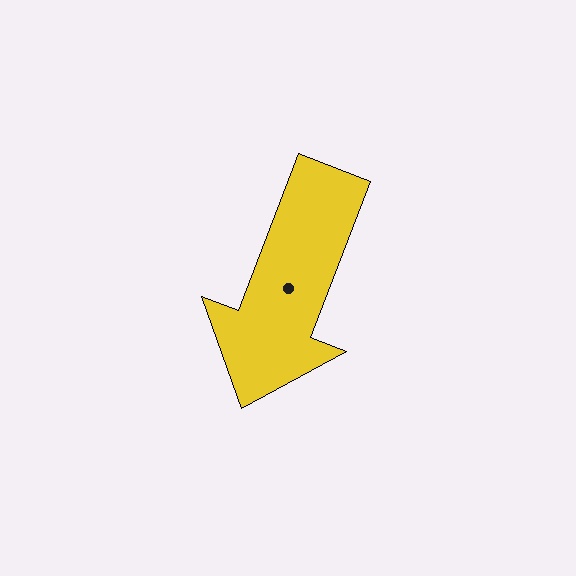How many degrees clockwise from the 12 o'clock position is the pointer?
Approximately 201 degrees.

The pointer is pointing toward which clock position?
Roughly 7 o'clock.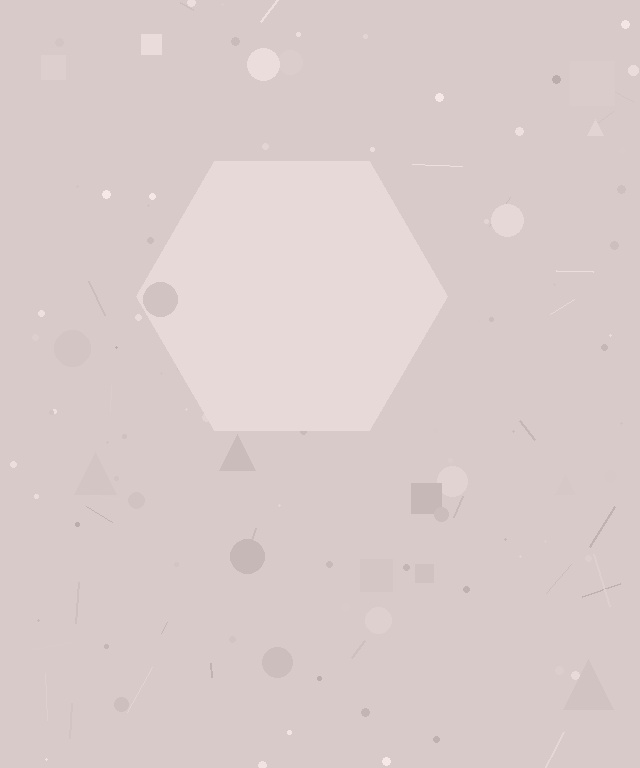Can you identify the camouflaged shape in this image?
The camouflaged shape is a hexagon.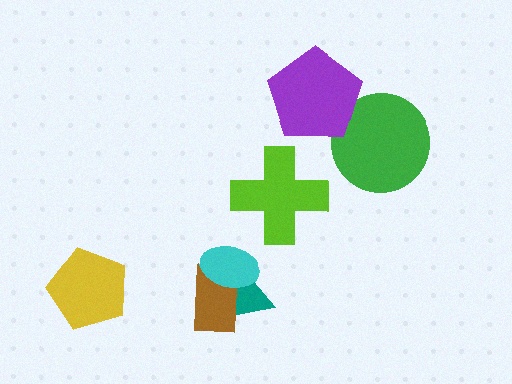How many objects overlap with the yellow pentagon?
0 objects overlap with the yellow pentagon.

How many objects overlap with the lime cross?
0 objects overlap with the lime cross.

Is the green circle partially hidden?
Yes, it is partially covered by another shape.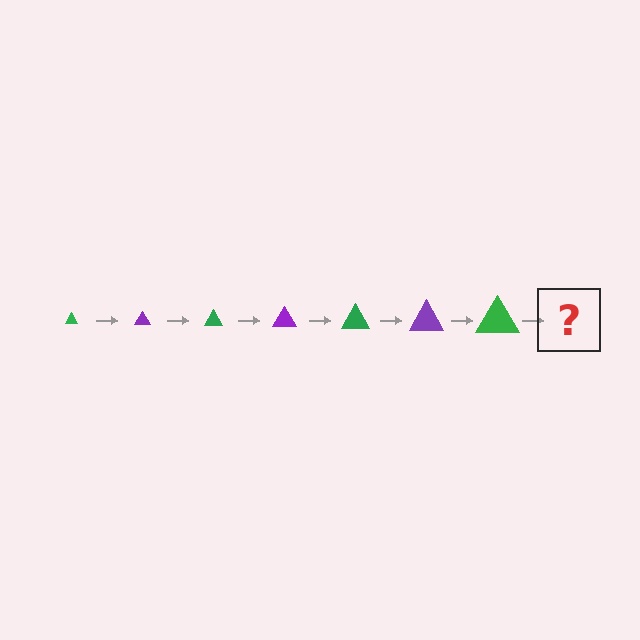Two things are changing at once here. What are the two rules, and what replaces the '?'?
The two rules are that the triangle grows larger each step and the color cycles through green and purple. The '?' should be a purple triangle, larger than the previous one.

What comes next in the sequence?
The next element should be a purple triangle, larger than the previous one.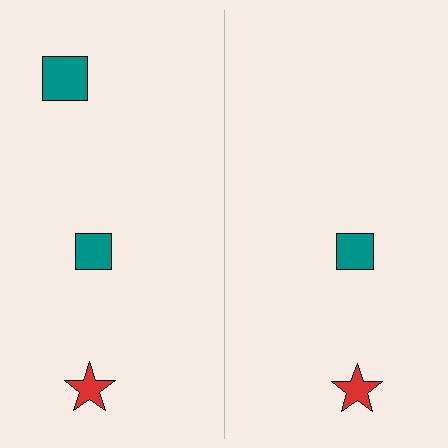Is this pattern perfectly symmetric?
No, the pattern is not perfectly symmetric. A teal square is missing from the right side.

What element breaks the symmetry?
A teal square is missing from the right side.